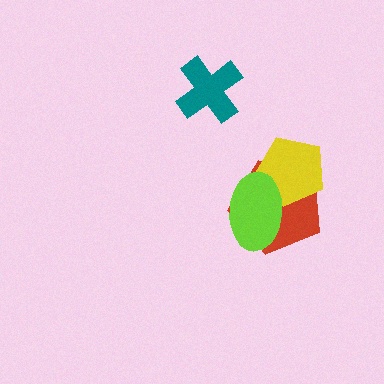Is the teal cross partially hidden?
No, no other shape covers it.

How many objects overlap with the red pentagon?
2 objects overlap with the red pentagon.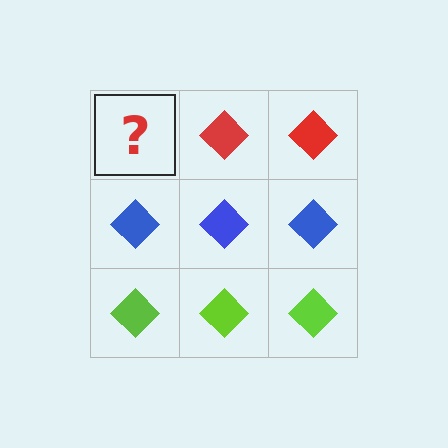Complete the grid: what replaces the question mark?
The question mark should be replaced with a red diamond.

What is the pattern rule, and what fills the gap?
The rule is that each row has a consistent color. The gap should be filled with a red diamond.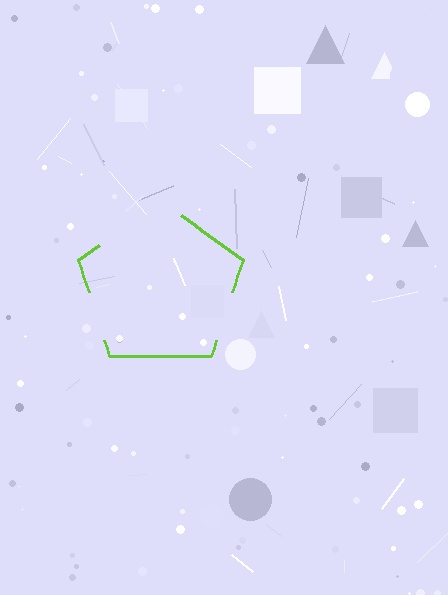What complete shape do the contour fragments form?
The contour fragments form a pentagon.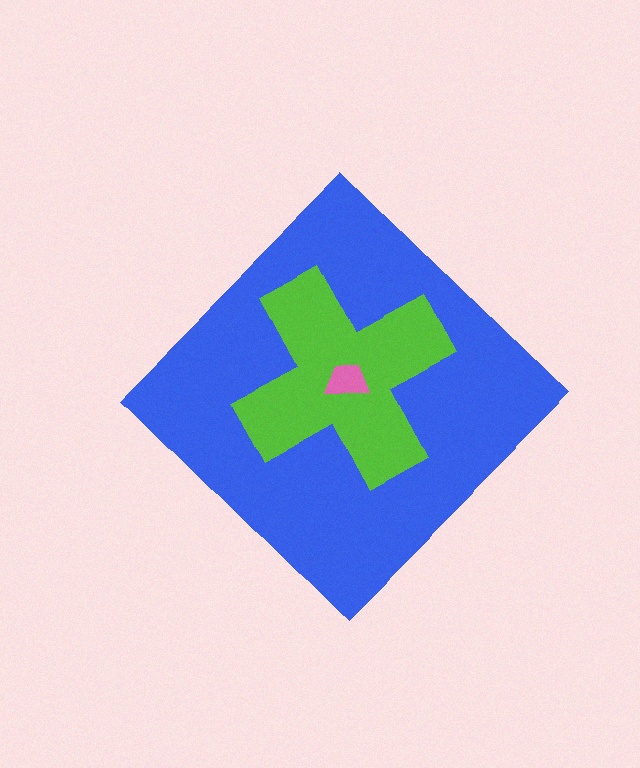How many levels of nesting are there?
3.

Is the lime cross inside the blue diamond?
Yes.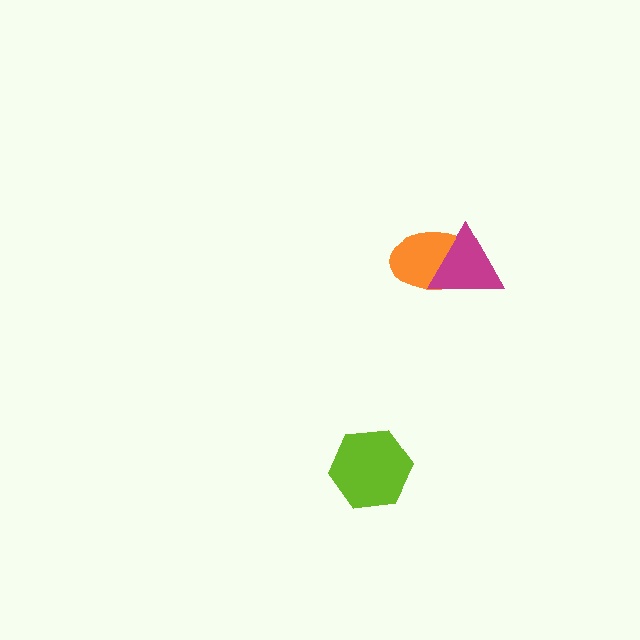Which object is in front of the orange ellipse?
The magenta triangle is in front of the orange ellipse.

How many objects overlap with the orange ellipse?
1 object overlaps with the orange ellipse.